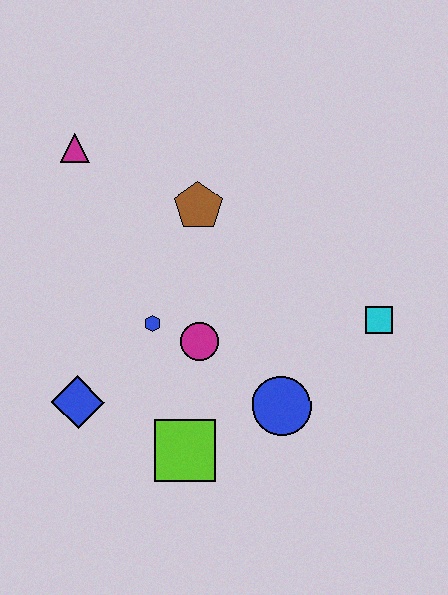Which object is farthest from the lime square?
The magenta triangle is farthest from the lime square.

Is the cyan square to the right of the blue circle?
Yes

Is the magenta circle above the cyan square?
No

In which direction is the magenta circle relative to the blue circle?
The magenta circle is to the left of the blue circle.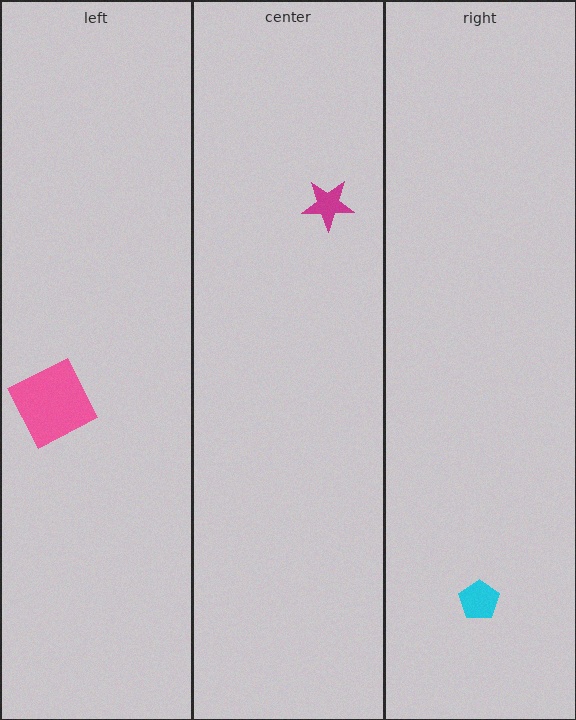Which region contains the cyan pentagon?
The right region.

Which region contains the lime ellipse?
The left region.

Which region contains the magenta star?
The center region.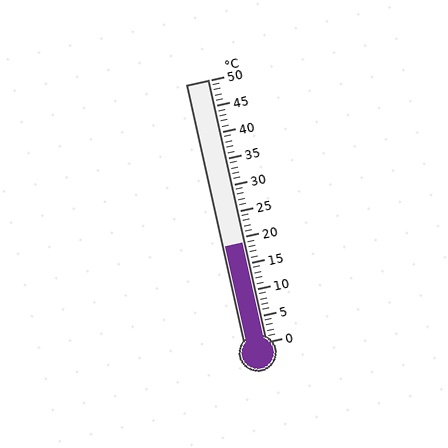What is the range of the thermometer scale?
The thermometer scale ranges from 0°C to 50°C.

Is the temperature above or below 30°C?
The temperature is below 30°C.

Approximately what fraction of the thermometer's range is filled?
The thermometer is filled to approximately 40% of its range.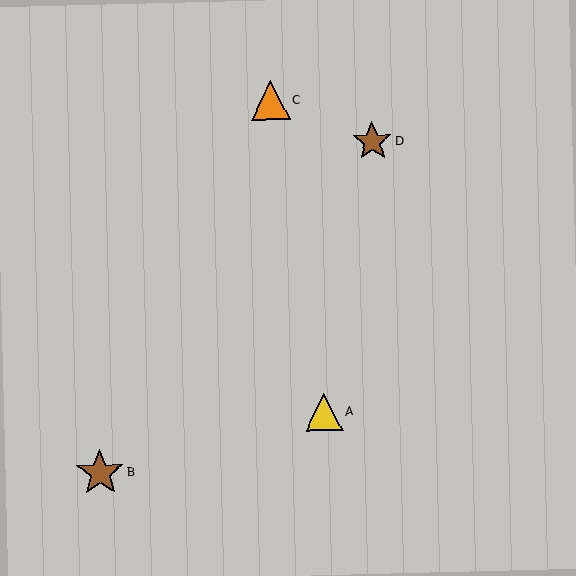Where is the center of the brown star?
The center of the brown star is at (372, 142).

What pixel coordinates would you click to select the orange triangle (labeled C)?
Click at (270, 100) to select the orange triangle C.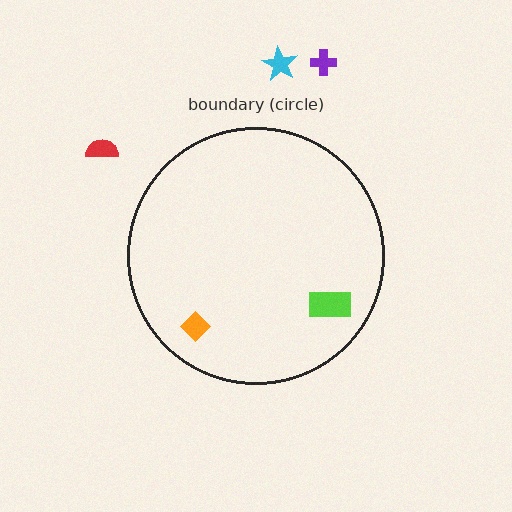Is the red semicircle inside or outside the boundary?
Outside.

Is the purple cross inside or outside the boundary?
Outside.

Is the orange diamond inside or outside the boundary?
Inside.